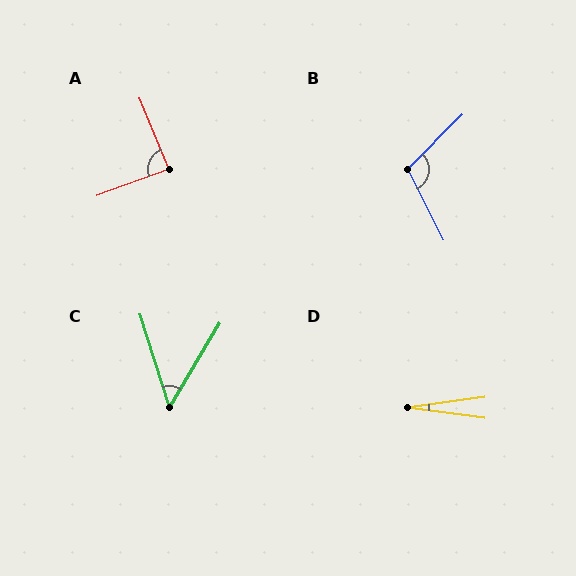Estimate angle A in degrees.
Approximately 88 degrees.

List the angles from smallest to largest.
D (16°), C (49°), A (88°), B (108°).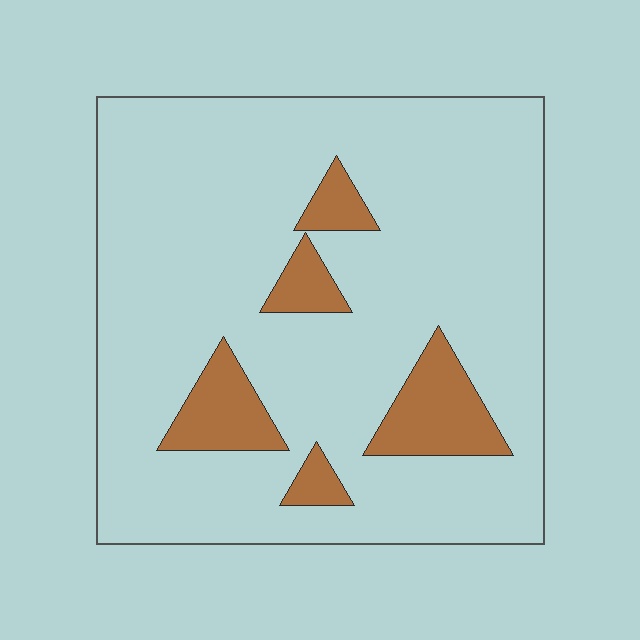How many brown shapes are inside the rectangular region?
5.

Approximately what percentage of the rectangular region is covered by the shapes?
Approximately 15%.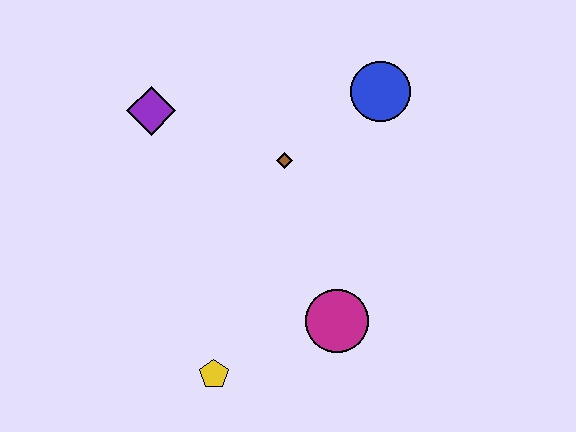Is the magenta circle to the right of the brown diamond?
Yes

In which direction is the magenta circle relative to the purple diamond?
The magenta circle is below the purple diamond.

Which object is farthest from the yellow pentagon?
The blue circle is farthest from the yellow pentagon.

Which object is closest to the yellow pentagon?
The magenta circle is closest to the yellow pentagon.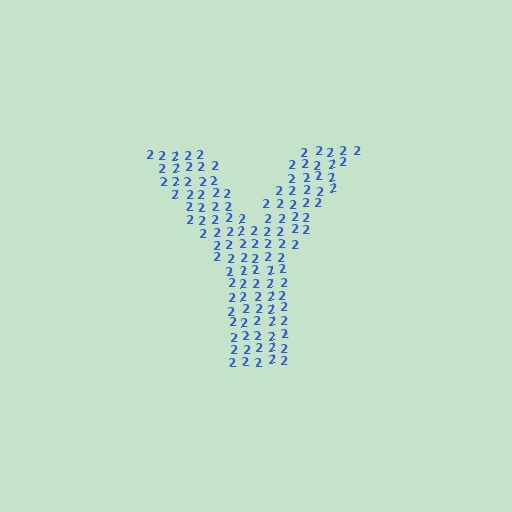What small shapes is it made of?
It is made of small digit 2's.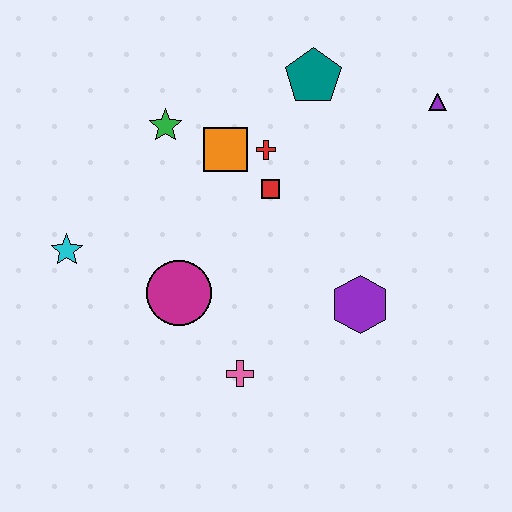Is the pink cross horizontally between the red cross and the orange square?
Yes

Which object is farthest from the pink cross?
The purple triangle is farthest from the pink cross.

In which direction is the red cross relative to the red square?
The red cross is above the red square.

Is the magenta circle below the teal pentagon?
Yes